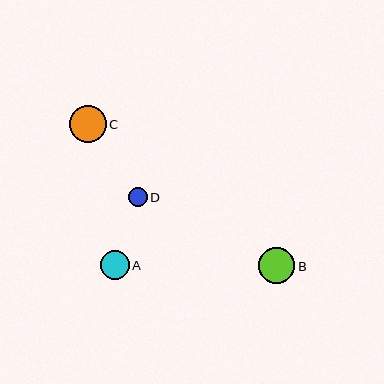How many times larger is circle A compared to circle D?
Circle A is approximately 1.5 times the size of circle D.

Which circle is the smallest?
Circle D is the smallest with a size of approximately 19 pixels.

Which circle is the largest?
Circle C is the largest with a size of approximately 37 pixels.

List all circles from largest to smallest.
From largest to smallest: C, B, A, D.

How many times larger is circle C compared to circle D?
Circle C is approximately 1.9 times the size of circle D.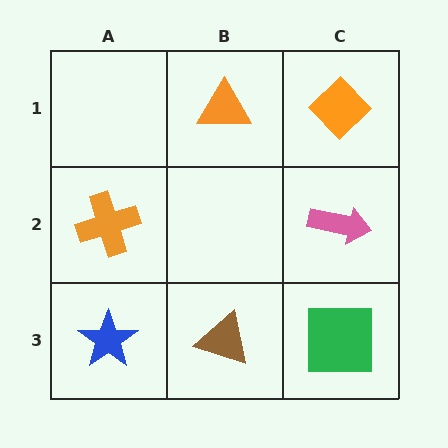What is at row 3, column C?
A green square.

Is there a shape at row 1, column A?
No, that cell is empty.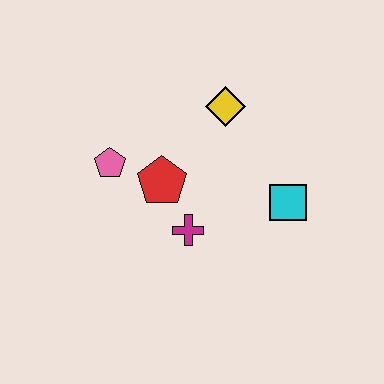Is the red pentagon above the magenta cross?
Yes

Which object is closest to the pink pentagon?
The red pentagon is closest to the pink pentagon.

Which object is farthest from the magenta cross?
The yellow diamond is farthest from the magenta cross.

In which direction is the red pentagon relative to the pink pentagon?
The red pentagon is to the right of the pink pentagon.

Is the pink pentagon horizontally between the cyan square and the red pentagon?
No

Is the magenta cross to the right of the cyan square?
No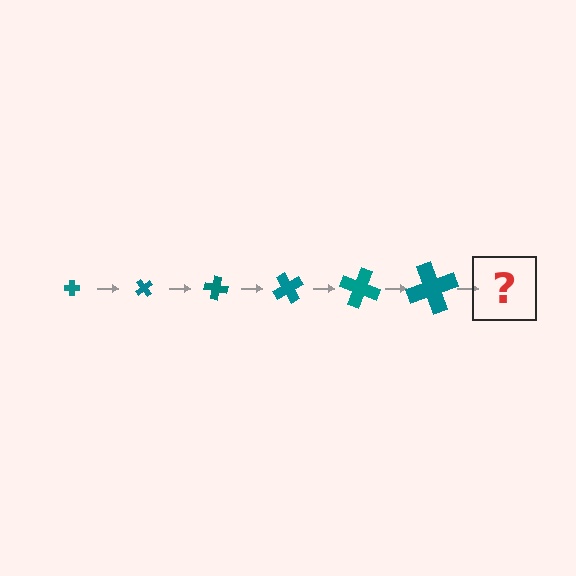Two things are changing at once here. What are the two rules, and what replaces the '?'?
The two rules are that the cross grows larger each step and it rotates 50 degrees each step. The '?' should be a cross, larger than the previous one and rotated 300 degrees from the start.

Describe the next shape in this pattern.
It should be a cross, larger than the previous one and rotated 300 degrees from the start.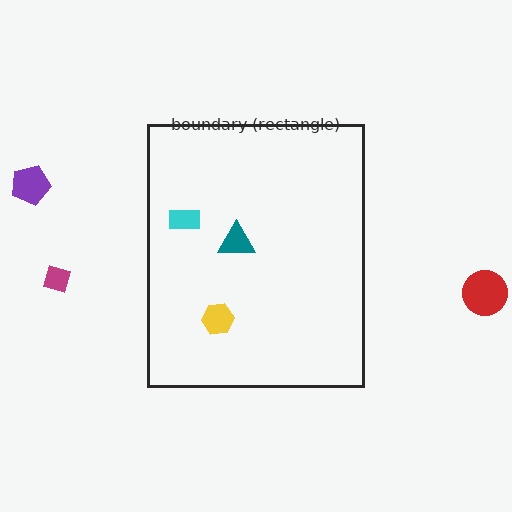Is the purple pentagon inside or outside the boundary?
Outside.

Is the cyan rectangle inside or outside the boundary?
Inside.